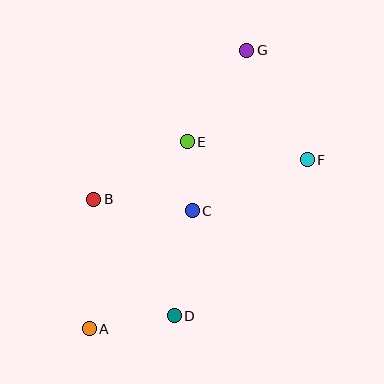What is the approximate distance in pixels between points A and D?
The distance between A and D is approximately 86 pixels.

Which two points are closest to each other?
Points C and E are closest to each other.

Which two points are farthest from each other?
Points A and G are farthest from each other.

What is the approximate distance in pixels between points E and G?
The distance between E and G is approximately 109 pixels.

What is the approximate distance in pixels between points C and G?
The distance between C and G is approximately 170 pixels.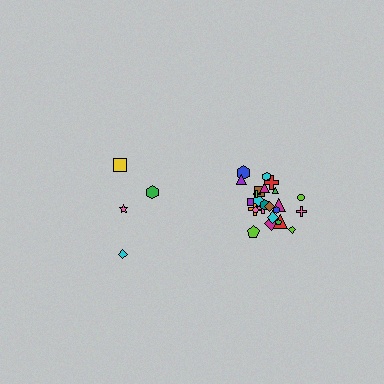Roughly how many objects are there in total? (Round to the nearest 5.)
Roughly 30 objects in total.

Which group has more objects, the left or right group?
The right group.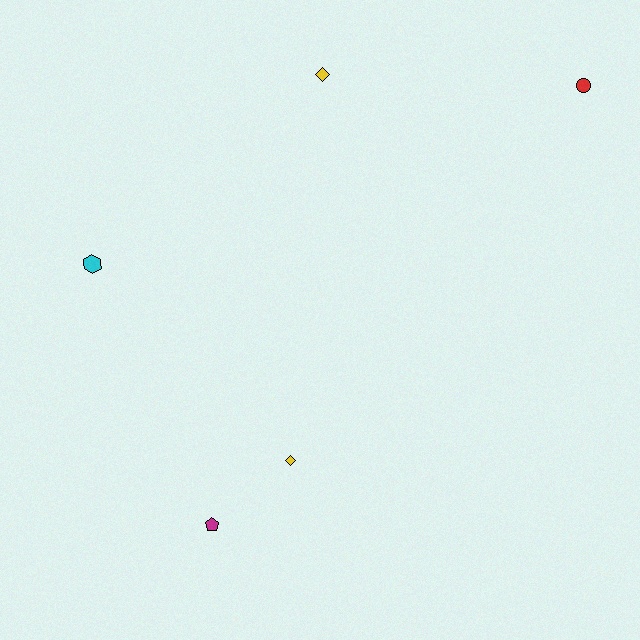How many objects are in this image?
There are 5 objects.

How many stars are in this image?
There are no stars.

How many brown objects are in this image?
There are no brown objects.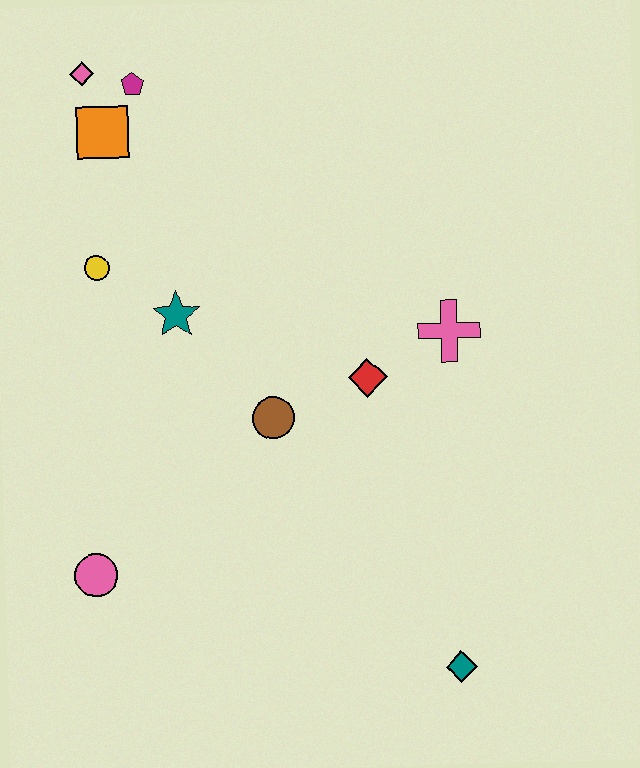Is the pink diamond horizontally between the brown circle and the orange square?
No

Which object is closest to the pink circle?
The brown circle is closest to the pink circle.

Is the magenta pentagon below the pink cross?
No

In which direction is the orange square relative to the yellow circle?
The orange square is above the yellow circle.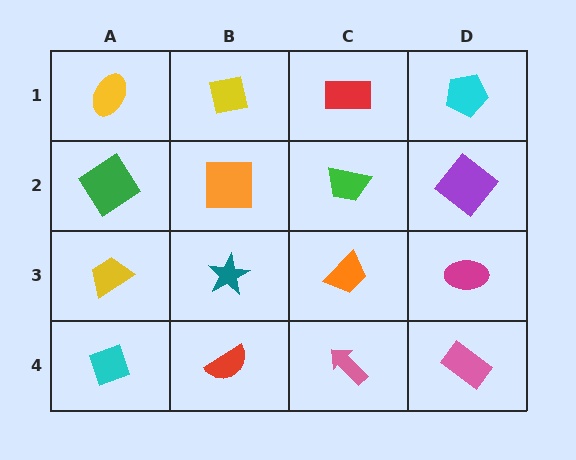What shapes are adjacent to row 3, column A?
A green diamond (row 2, column A), a cyan diamond (row 4, column A), a teal star (row 3, column B).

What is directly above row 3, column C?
A green trapezoid.